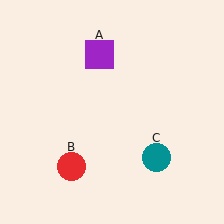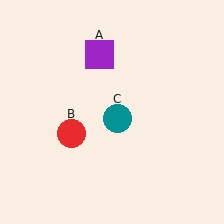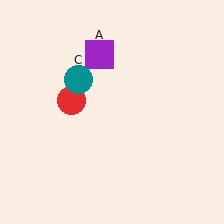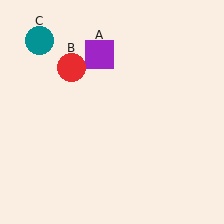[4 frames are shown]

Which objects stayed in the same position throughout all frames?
Purple square (object A) remained stationary.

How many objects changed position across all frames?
2 objects changed position: red circle (object B), teal circle (object C).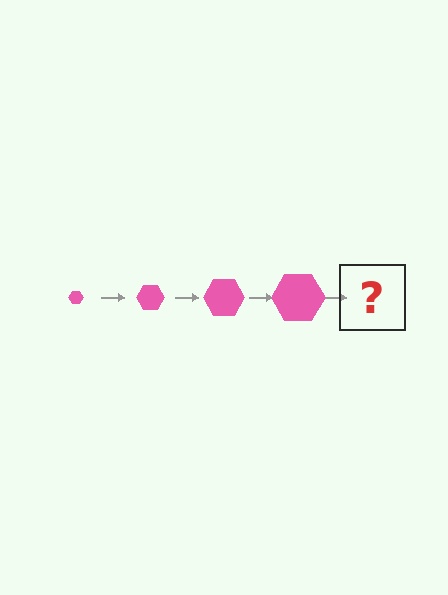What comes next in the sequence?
The next element should be a pink hexagon, larger than the previous one.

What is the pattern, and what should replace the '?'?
The pattern is that the hexagon gets progressively larger each step. The '?' should be a pink hexagon, larger than the previous one.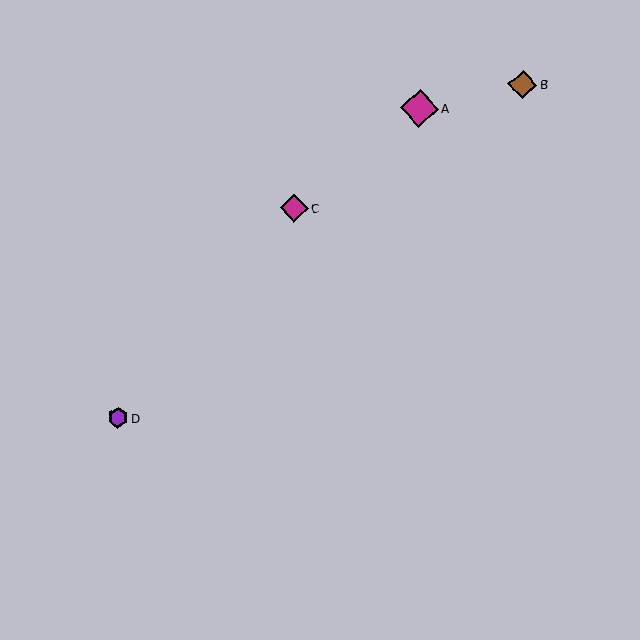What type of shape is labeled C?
Shape C is a magenta diamond.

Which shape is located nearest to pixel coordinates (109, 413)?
The purple hexagon (labeled D) at (118, 418) is nearest to that location.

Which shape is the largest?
The magenta diamond (labeled A) is the largest.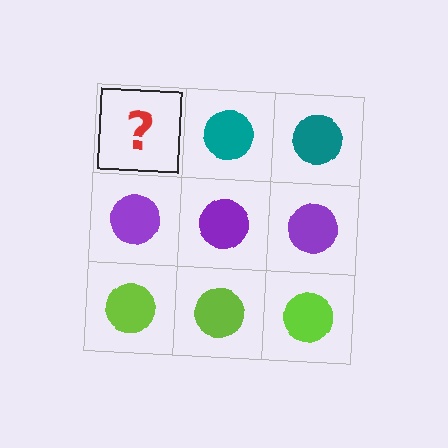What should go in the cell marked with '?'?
The missing cell should contain a teal circle.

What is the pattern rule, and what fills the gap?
The rule is that each row has a consistent color. The gap should be filled with a teal circle.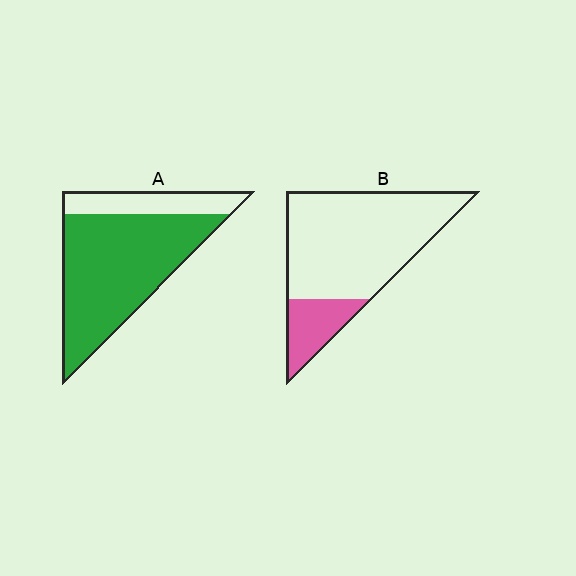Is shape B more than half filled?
No.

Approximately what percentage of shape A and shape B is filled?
A is approximately 80% and B is approximately 20%.